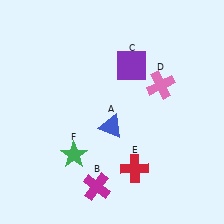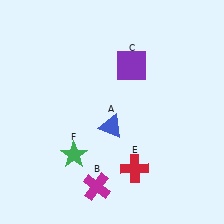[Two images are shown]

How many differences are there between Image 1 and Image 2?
There is 1 difference between the two images.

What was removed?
The pink cross (D) was removed in Image 2.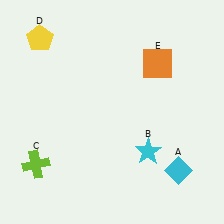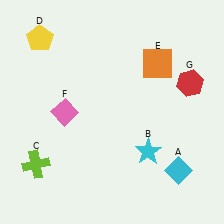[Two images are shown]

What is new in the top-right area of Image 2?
A red hexagon (G) was added in the top-right area of Image 2.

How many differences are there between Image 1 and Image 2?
There are 2 differences between the two images.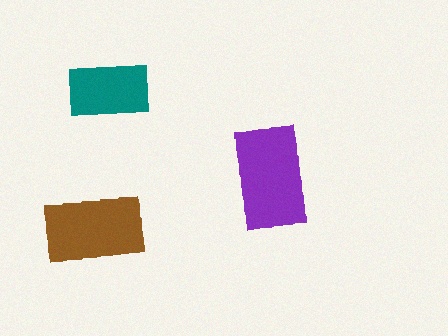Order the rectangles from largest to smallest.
the purple one, the brown one, the teal one.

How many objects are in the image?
There are 3 objects in the image.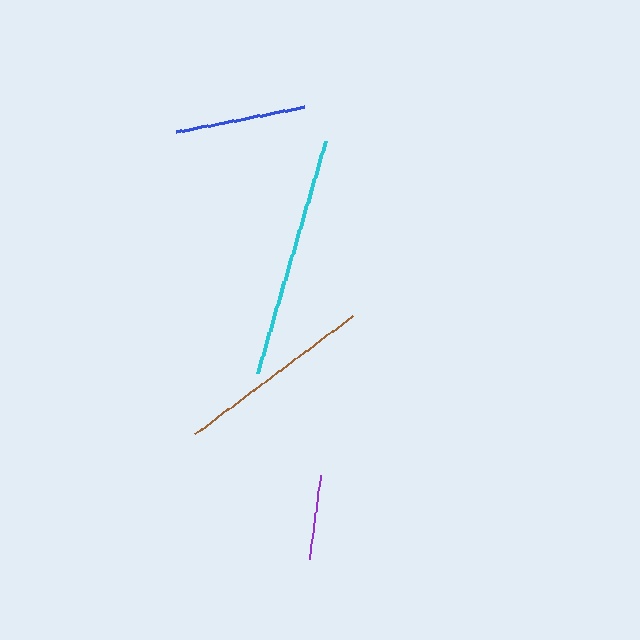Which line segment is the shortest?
The purple line is the shortest at approximately 84 pixels.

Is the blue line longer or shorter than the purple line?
The blue line is longer than the purple line.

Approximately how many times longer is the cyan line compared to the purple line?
The cyan line is approximately 2.9 times the length of the purple line.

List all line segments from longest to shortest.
From longest to shortest: cyan, brown, blue, purple.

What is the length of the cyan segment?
The cyan segment is approximately 241 pixels long.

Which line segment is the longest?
The cyan line is the longest at approximately 241 pixels.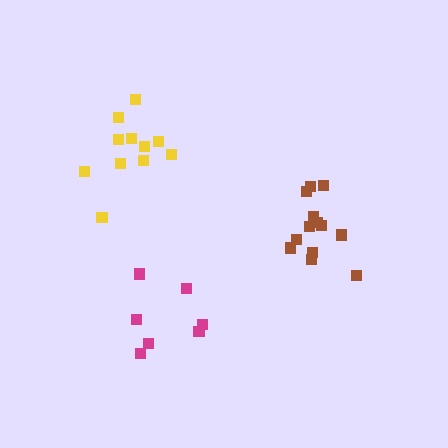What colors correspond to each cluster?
The clusters are colored: brown, magenta, yellow.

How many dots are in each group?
Group 1: 13 dots, Group 2: 8 dots, Group 3: 11 dots (32 total).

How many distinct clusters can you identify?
There are 3 distinct clusters.